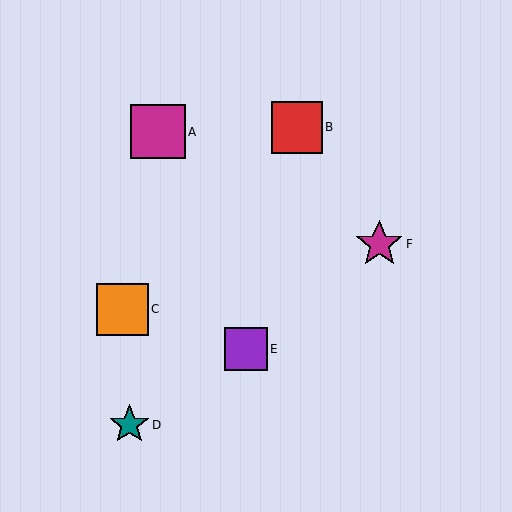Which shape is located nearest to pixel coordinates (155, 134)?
The magenta square (labeled A) at (158, 132) is nearest to that location.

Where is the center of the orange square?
The center of the orange square is at (122, 309).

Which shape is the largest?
The magenta square (labeled A) is the largest.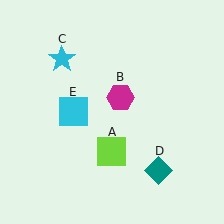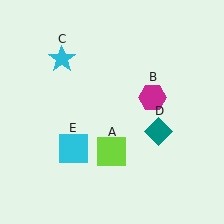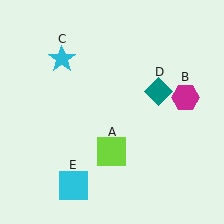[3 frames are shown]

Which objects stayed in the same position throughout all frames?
Lime square (object A) and cyan star (object C) remained stationary.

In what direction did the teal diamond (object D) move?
The teal diamond (object D) moved up.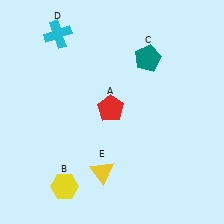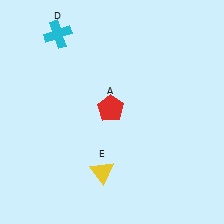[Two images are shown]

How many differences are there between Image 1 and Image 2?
There are 2 differences between the two images.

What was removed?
The yellow hexagon (B), the teal pentagon (C) were removed in Image 2.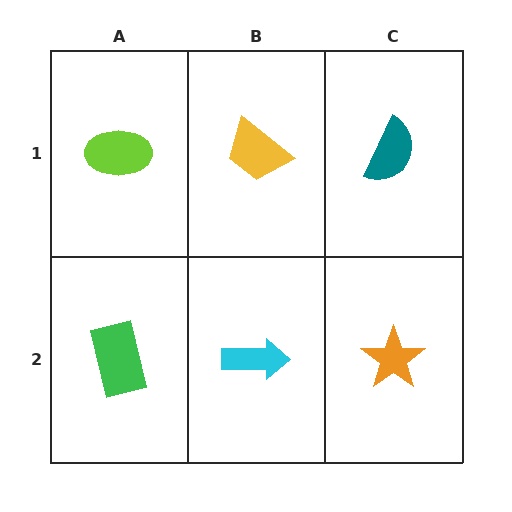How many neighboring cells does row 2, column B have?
3.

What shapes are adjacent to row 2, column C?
A teal semicircle (row 1, column C), a cyan arrow (row 2, column B).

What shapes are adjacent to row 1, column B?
A cyan arrow (row 2, column B), a lime ellipse (row 1, column A), a teal semicircle (row 1, column C).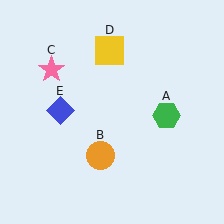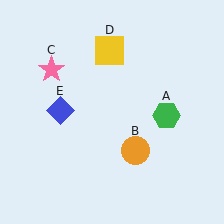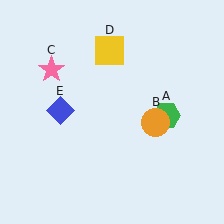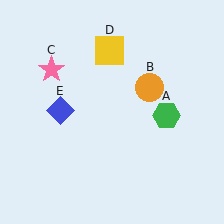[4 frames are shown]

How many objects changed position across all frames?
1 object changed position: orange circle (object B).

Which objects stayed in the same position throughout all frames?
Green hexagon (object A) and pink star (object C) and yellow square (object D) and blue diamond (object E) remained stationary.